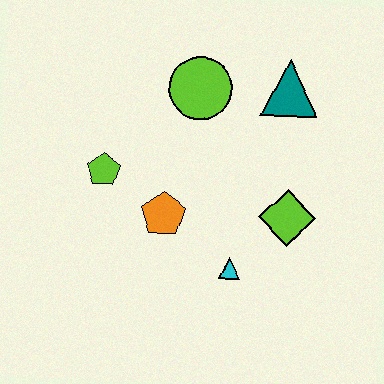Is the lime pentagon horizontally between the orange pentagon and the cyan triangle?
No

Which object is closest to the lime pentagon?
The orange pentagon is closest to the lime pentagon.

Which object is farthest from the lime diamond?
The lime pentagon is farthest from the lime diamond.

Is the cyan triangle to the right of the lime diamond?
No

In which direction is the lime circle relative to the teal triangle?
The lime circle is to the left of the teal triangle.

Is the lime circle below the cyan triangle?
No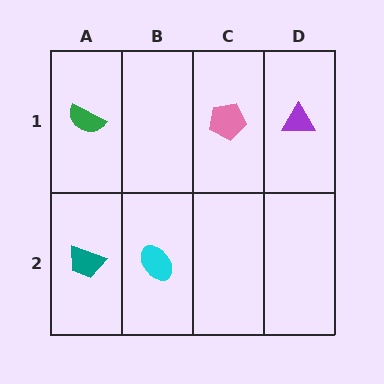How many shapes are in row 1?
3 shapes.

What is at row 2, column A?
A teal trapezoid.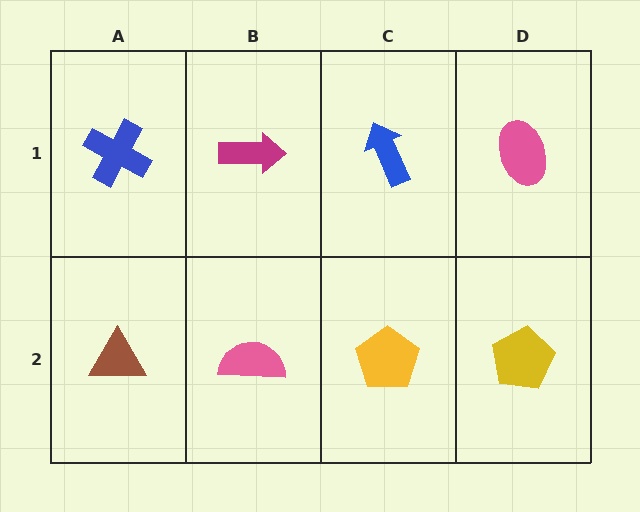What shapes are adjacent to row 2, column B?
A magenta arrow (row 1, column B), a brown triangle (row 2, column A), a yellow pentagon (row 2, column C).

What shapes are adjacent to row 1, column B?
A pink semicircle (row 2, column B), a blue cross (row 1, column A), a blue arrow (row 1, column C).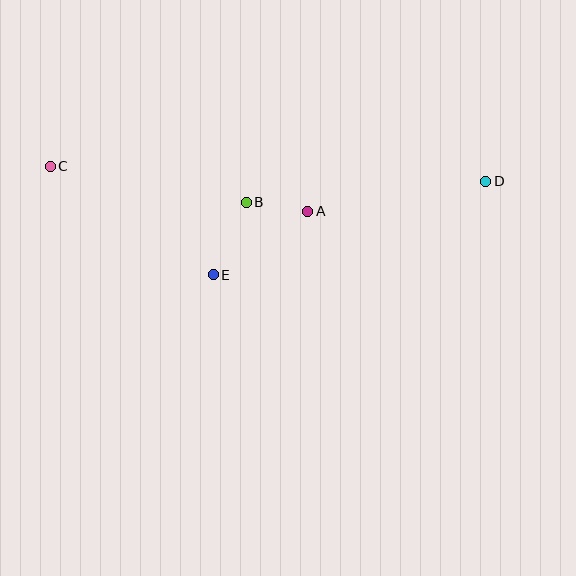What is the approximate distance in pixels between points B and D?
The distance between B and D is approximately 241 pixels.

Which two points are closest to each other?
Points A and B are closest to each other.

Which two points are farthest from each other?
Points C and D are farthest from each other.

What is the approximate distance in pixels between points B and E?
The distance between B and E is approximately 80 pixels.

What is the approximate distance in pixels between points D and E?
The distance between D and E is approximately 288 pixels.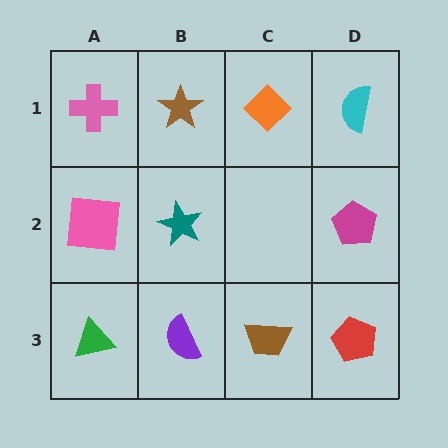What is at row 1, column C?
An orange diamond.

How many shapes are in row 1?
4 shapes.